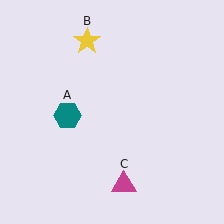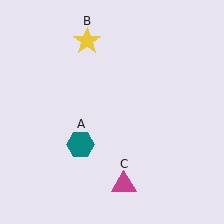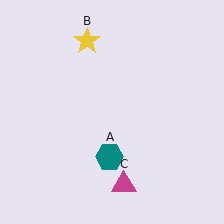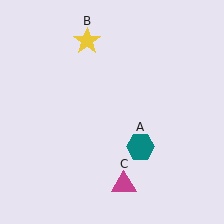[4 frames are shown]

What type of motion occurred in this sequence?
The teal hexagon (object A) rotated counterclockwise around the center of the scene.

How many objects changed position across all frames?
1 object changed position: teal hexagon (object A).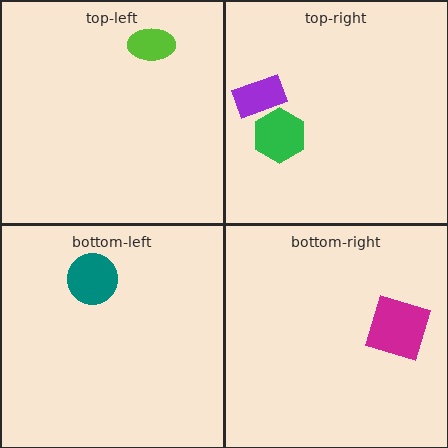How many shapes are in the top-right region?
2.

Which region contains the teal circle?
The bottom-left region.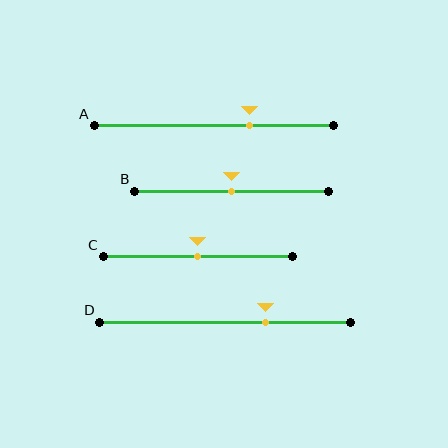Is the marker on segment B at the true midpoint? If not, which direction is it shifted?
Yes, the marker on segment B is at the true midpoint.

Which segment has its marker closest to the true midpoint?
Segment B has its marker closest to the true midpoint.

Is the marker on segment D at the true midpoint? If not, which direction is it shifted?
No, the marker on segment D is shifted to the right by about 16% of the segment length.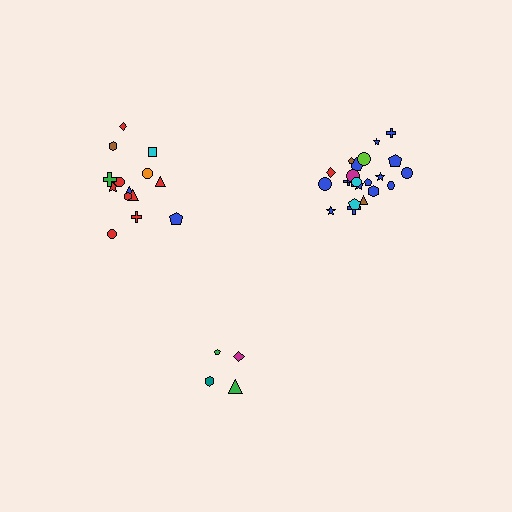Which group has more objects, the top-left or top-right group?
The top-right group.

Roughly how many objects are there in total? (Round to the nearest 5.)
Roughly 40 objects in total.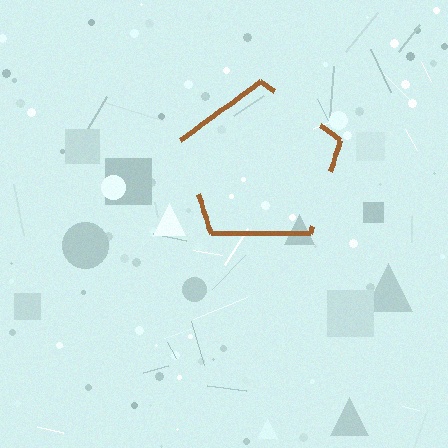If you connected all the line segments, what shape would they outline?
They would outline a pentagon.